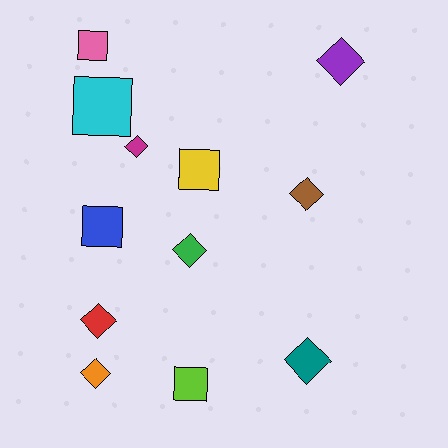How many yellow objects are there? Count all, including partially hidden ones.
There is 1 yellow object.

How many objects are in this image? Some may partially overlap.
There are 12 objects.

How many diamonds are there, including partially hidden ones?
There are 7 diamonds.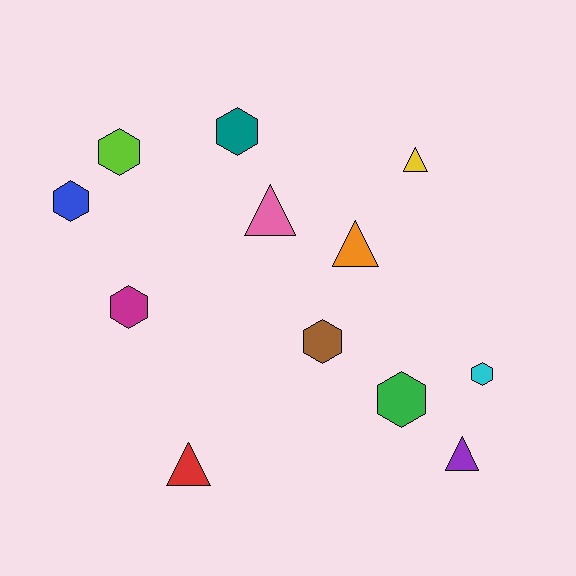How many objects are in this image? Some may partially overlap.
There are 12 objects.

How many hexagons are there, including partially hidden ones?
There are 7 hexagons.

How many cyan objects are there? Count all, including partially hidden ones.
There is 1 cyan object.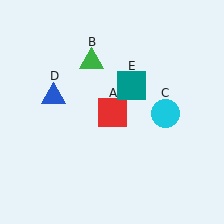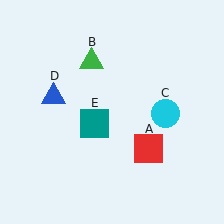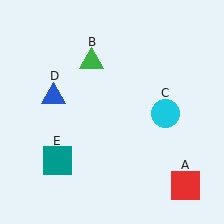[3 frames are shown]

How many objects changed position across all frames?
2 objects changed position: red square (object A), teal square (object E).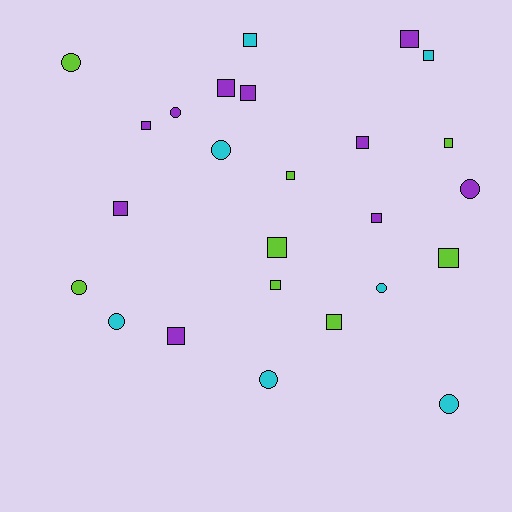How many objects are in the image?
There are 25 objects.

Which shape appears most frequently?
Square, with 16 objects.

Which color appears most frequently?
Purple, with 10 objects.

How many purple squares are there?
There are 8 purple squares.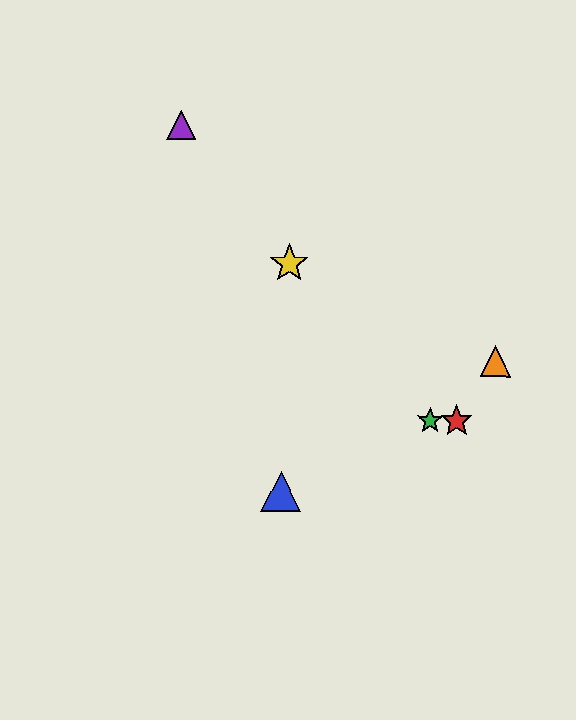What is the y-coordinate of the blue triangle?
The blue triangle is at y≈492.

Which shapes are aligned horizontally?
The red star, the green star are aligned horizontally.